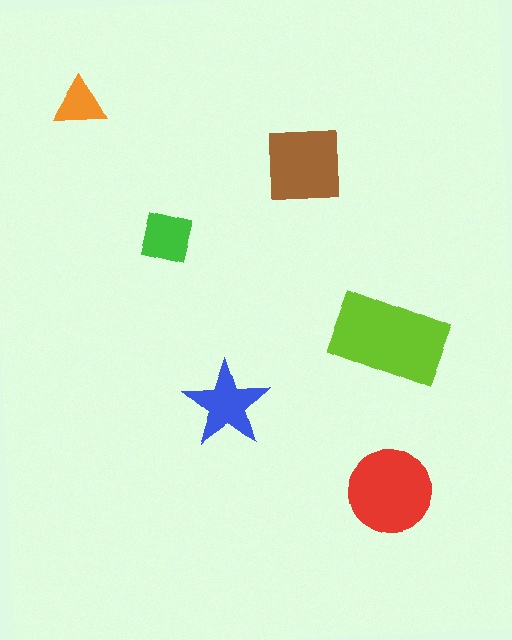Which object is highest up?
The orange triangle is topmost.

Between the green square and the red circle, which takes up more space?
The red circle.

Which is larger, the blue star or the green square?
The blue star.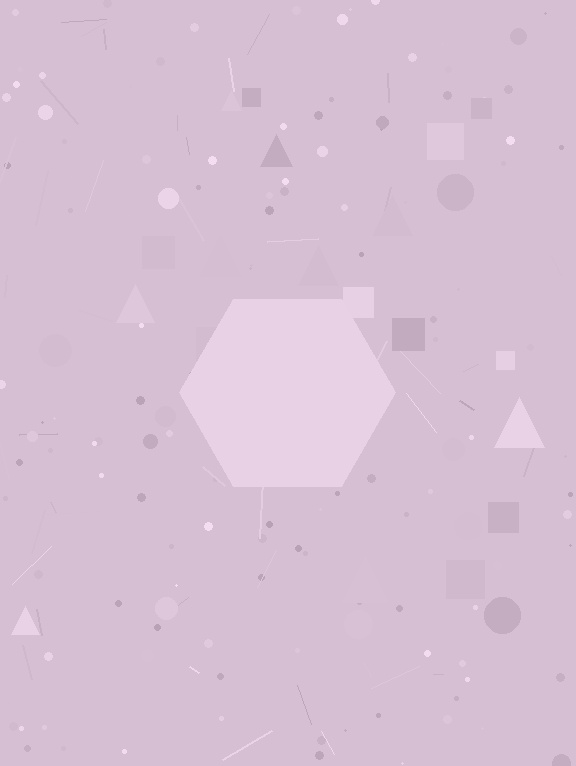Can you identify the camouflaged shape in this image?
The camouflaged shape is a hexagon.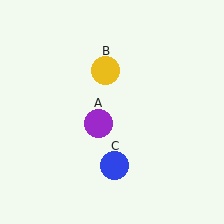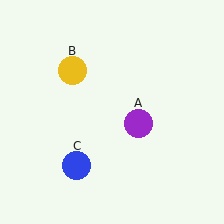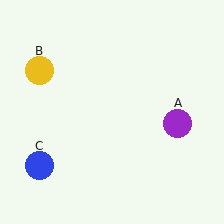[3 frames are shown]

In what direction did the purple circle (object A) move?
The purple circle (object A) moved right.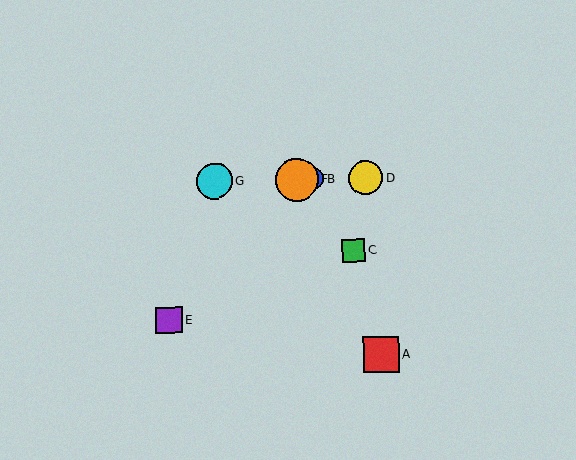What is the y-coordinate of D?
Object D is at y≈178.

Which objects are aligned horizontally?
Objects B, D, F, G are aligned horizontally.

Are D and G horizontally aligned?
Yes, both are at y≈178.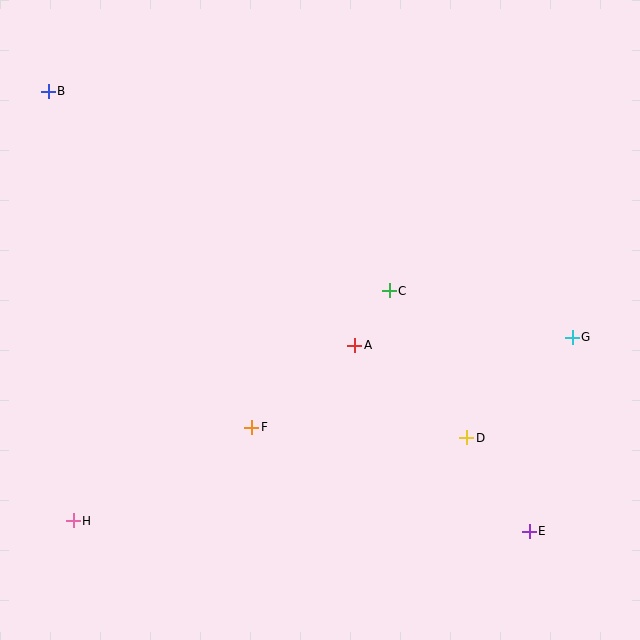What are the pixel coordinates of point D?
Point D is at (467, 438).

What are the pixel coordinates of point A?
Point A is at (355, 345).